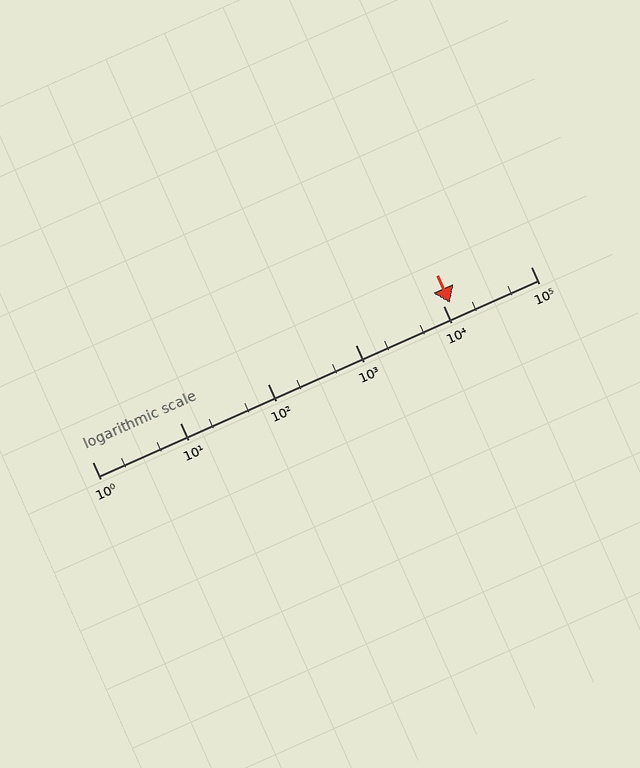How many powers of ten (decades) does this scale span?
The scale spans 5 decades, from 1 to 100000.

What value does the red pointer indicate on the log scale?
The pointer indicates approximately 12000.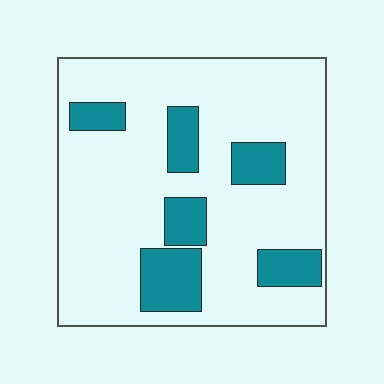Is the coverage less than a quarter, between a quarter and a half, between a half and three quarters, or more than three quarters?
Less than a quarter.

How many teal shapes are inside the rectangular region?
6.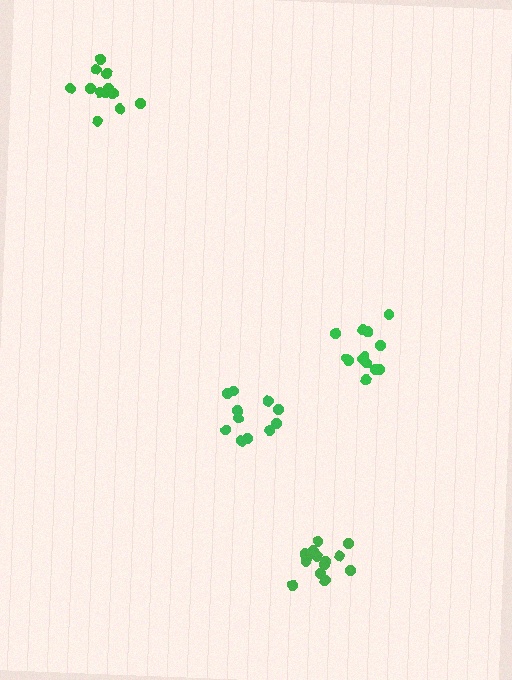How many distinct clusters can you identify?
There are 4 distinct clusters.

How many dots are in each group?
Group 1: 13 dots, Group 2: 14 dots, Group 3: 11 dots, Group 4: 12 dots (50 total).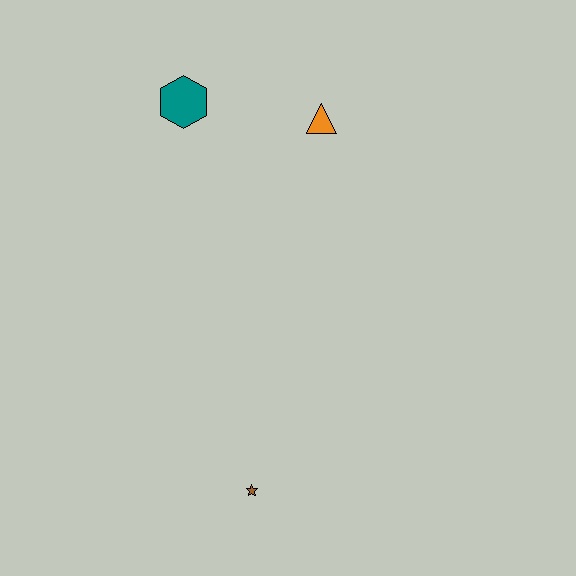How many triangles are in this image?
There is 1 triangle.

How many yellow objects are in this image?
There are no yellow objects.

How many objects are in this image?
There are 3 objects.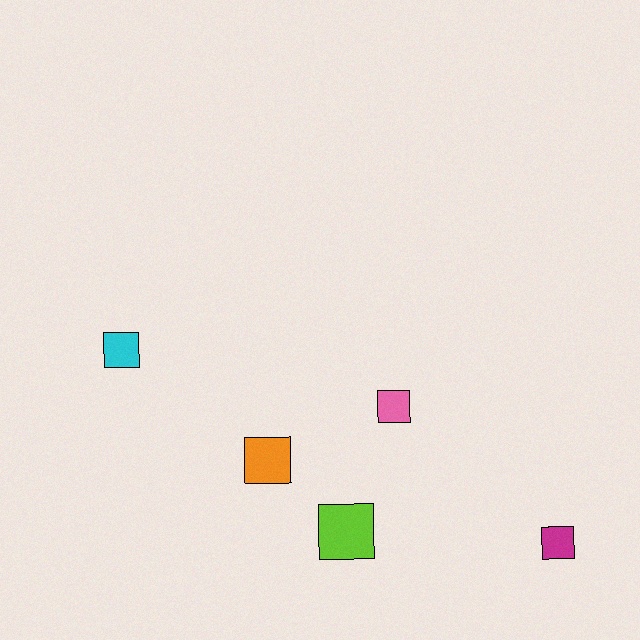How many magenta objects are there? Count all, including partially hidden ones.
There is 1 magenta object.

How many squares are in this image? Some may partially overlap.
There are 5 squares.